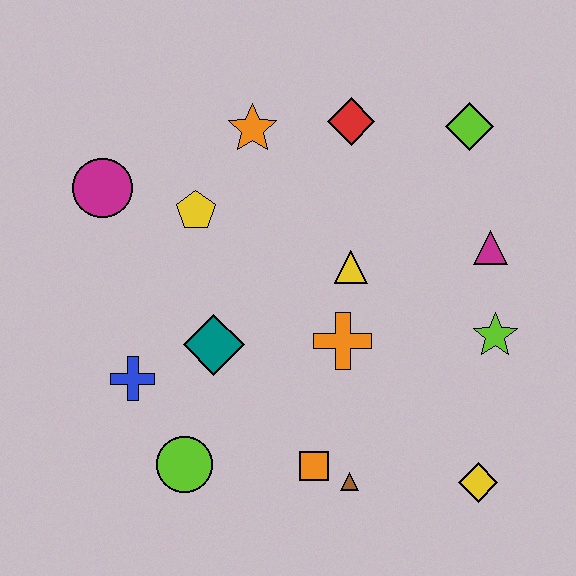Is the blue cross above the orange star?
No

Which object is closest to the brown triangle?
The orange square is closest to the brown triangle.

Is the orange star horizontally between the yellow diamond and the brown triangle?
No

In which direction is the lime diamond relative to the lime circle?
The lime diamond is above the lime circle.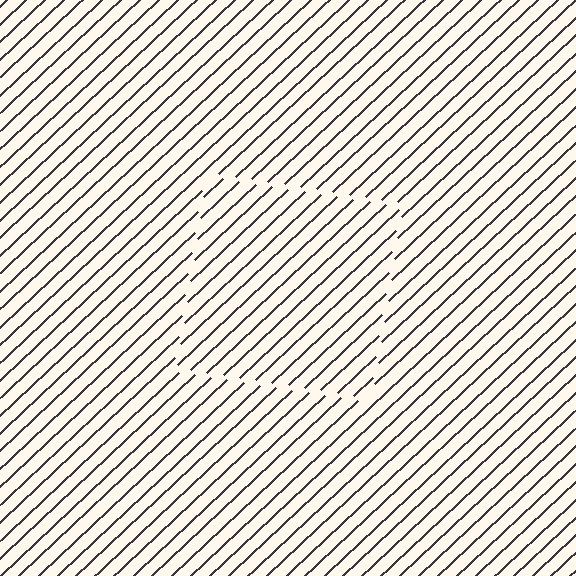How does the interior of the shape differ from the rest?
The interior of the shape contains the same grating, shifted by half a period — the contour is defined by the phase discontinuity where line-ends from the inner and outer gratings abut.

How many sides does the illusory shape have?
4 sides — the line-ends trace a square.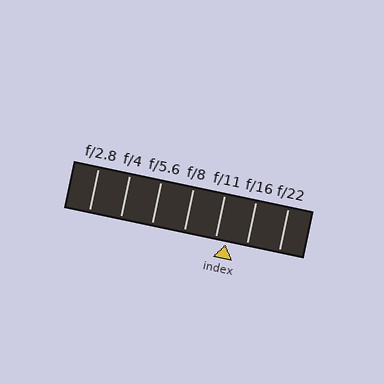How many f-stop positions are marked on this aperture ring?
There are 7 f-stop positions marked.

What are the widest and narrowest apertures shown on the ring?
The widest aperture shown is f/2.8 and the narrowest is f/22.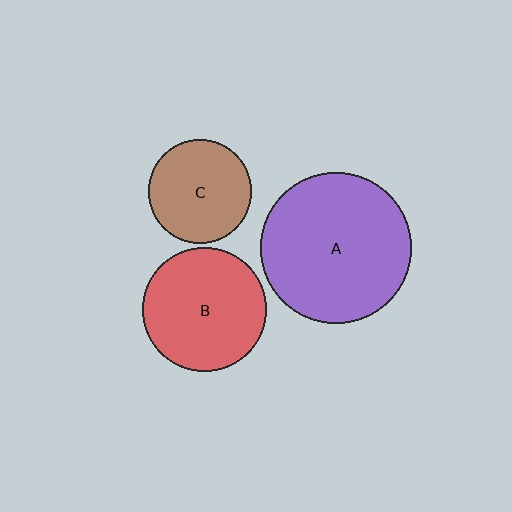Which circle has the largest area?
Circle A (purple).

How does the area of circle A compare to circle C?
Approximately 2.1 times.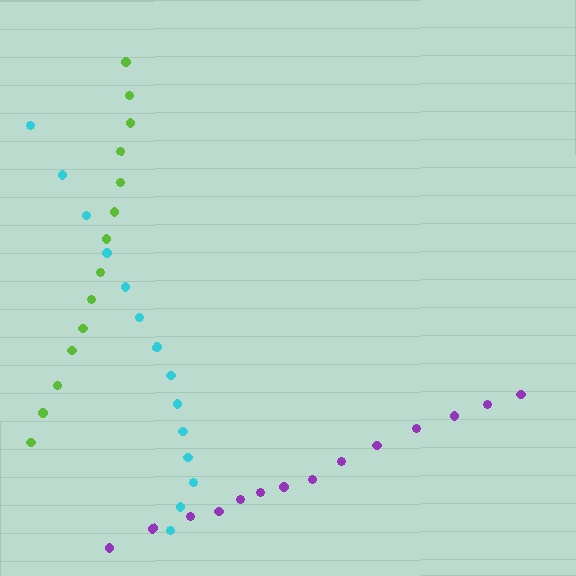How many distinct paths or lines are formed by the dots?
There are 3 distinct paths.